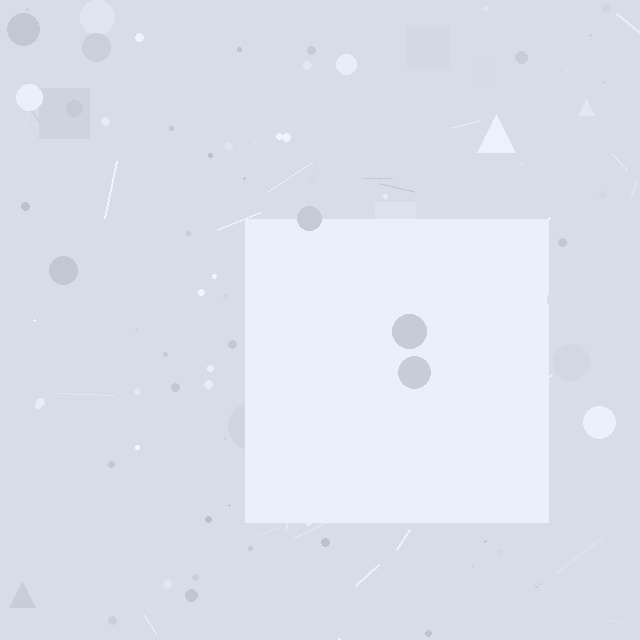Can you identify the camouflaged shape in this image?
The camouflaged shape is a square.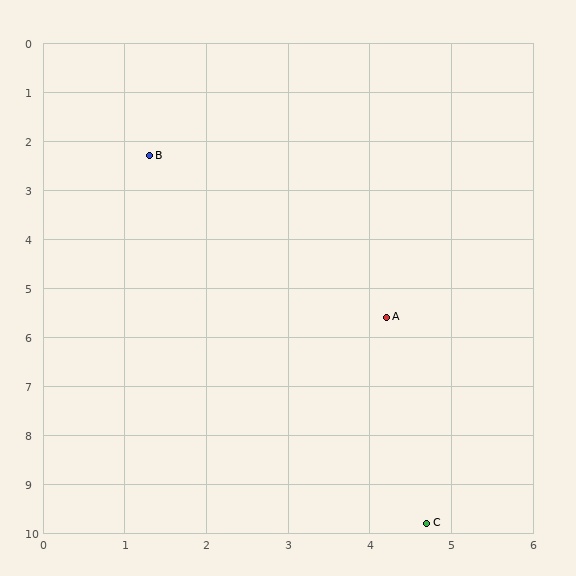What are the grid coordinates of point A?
Point A is at approximately (4.2, 5.6).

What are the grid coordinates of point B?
Point B is at approximately (1.3, 2.3).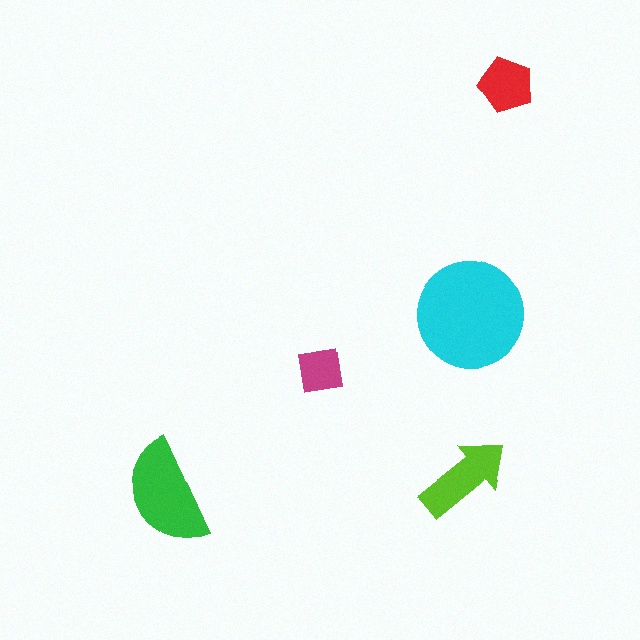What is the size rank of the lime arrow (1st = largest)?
3rd.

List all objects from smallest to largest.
The magenta square, the red pentagon, the lime arrow, the green semicircle, the cyan circle.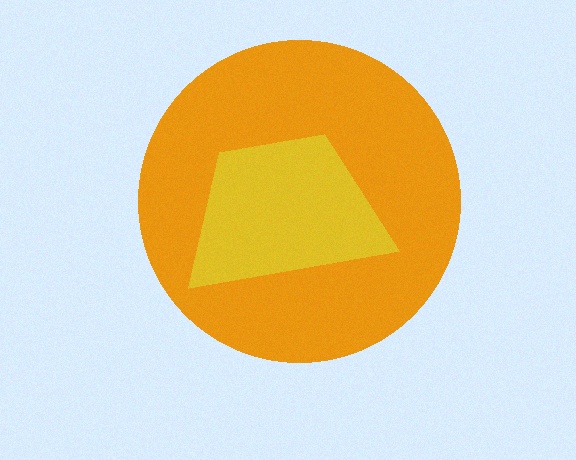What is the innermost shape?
The yellow trapezoid.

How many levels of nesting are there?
2.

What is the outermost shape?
The orange circle.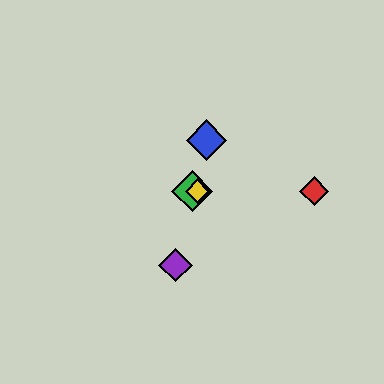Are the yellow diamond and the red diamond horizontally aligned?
Yes, both are at y≈191.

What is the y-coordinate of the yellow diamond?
The yellow diamond is at y≈191.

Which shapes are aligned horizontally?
The red diamond, the green diamond, the yellow diamond are aligned horizontally.